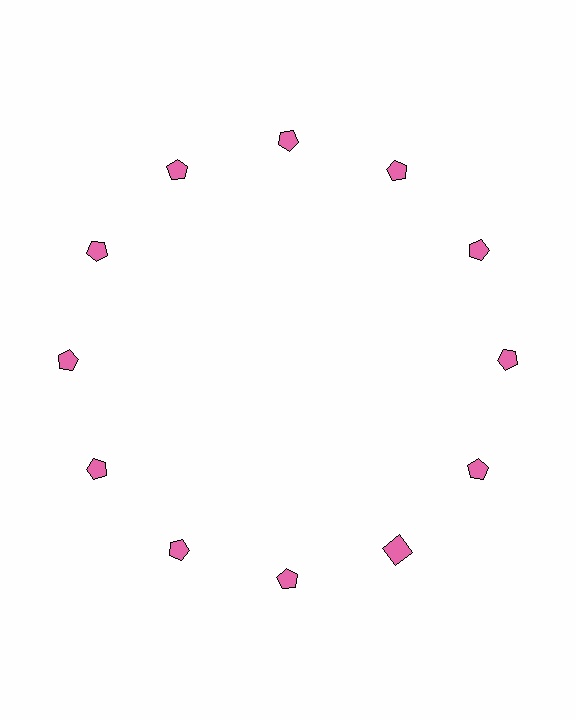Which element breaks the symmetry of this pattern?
The pink square at roughly the 5 o'clock position breaks the symmetry. All other shapes are pink pentagons.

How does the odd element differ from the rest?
It has a different shape: square instead of pentagon.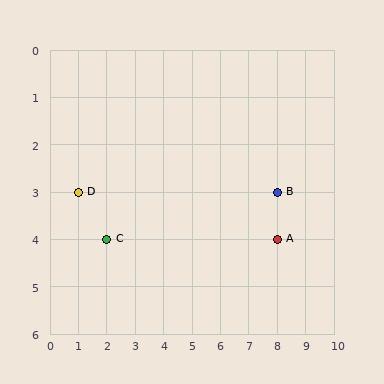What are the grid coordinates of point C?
Point C is at grid coordinates (2, 4).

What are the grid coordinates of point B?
Point B is at grid coordinates (8, 3).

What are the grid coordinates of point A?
Point A is at grid coordinates (8, 4).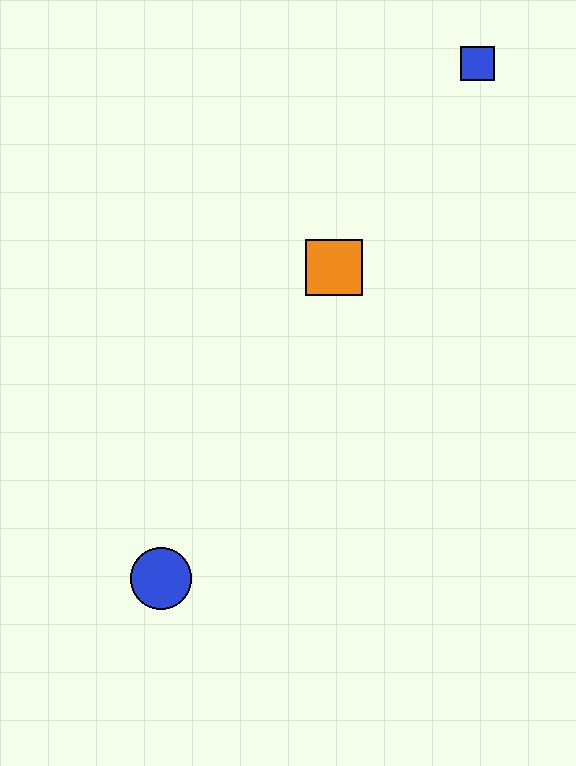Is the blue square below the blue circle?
No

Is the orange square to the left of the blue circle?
No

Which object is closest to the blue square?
The orange square is closest to the blue square.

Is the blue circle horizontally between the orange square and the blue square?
No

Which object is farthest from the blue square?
The blue circle is farthest from the blue square.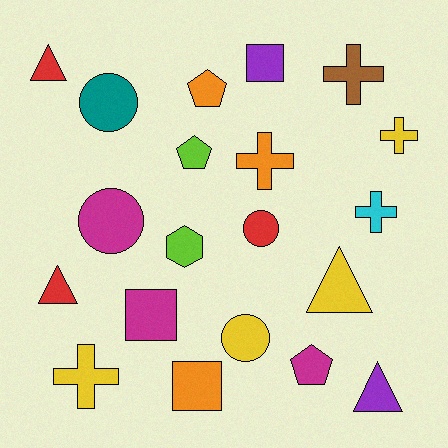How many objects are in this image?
There are 20 objects.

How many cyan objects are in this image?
There is 1 cyan object.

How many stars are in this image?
There are no stars.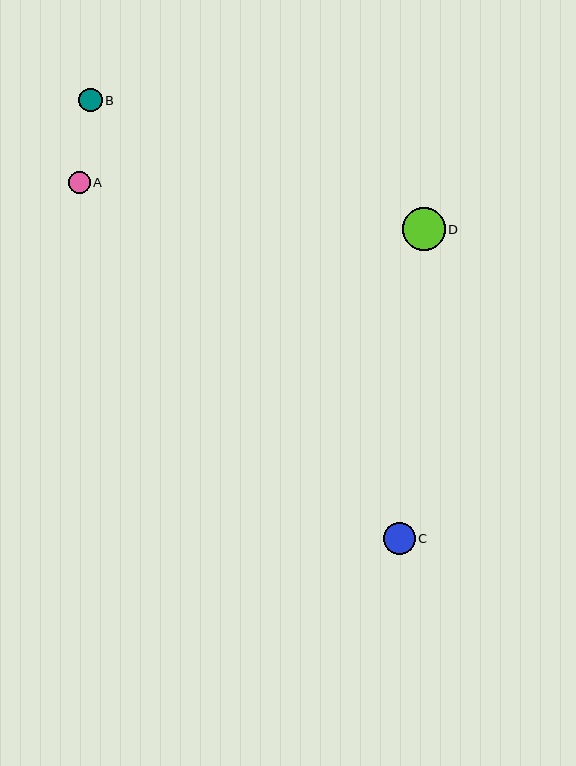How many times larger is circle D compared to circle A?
Circle D is approximately 2.0 times the size of circle A.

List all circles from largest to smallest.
From largest to smallest: D, C, B, A.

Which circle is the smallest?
Circle A is the smallest with a size of approximately 22 pixels.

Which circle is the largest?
Circle D is the largest with a size of approximately 43 pixels.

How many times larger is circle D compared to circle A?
Circle D is approximately 2.0 times the size of circle A.